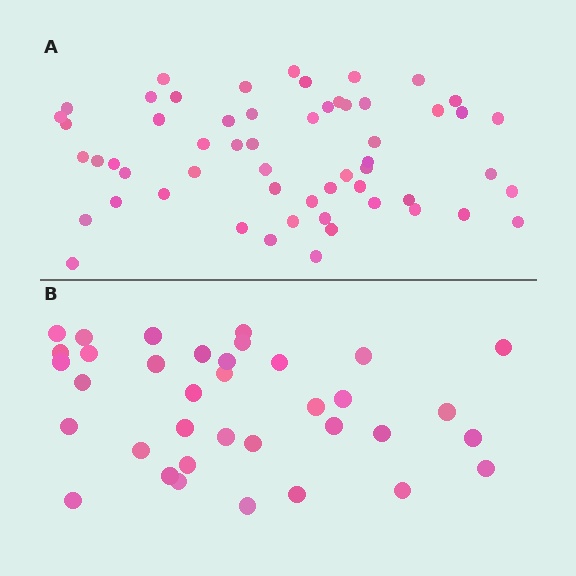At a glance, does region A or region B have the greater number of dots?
Region A (the top region) has more dots.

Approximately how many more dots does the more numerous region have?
Region A has approximately 20 more dots than region B.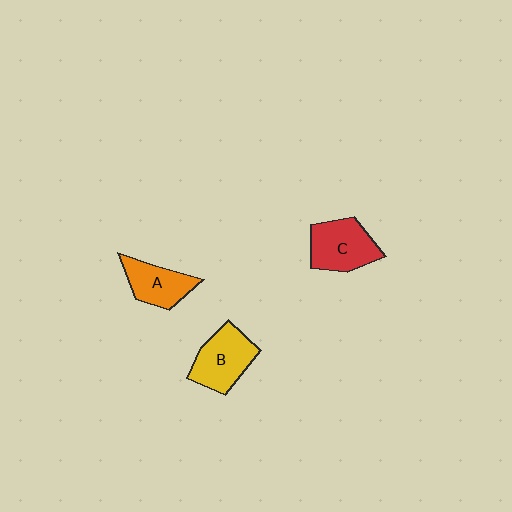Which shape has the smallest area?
Shape A (orange).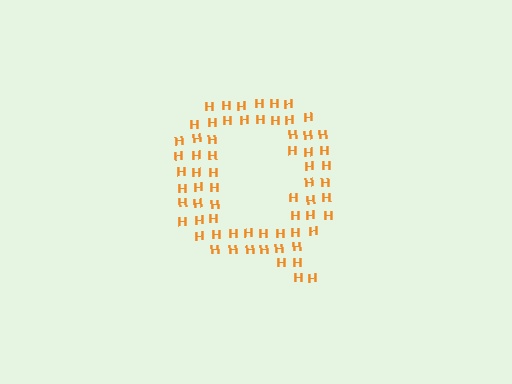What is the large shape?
The large shape is the letter Q.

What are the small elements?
The small elements are letter H's.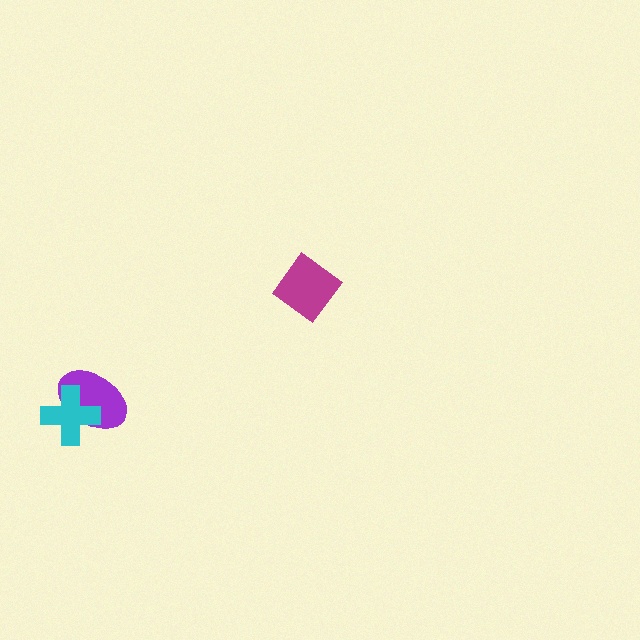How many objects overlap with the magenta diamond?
0 objects overlap with the magenta diamond.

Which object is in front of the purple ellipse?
The cyan cross is in front of the purple ellipse.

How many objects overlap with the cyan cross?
1 object overlaps with the cyan cross.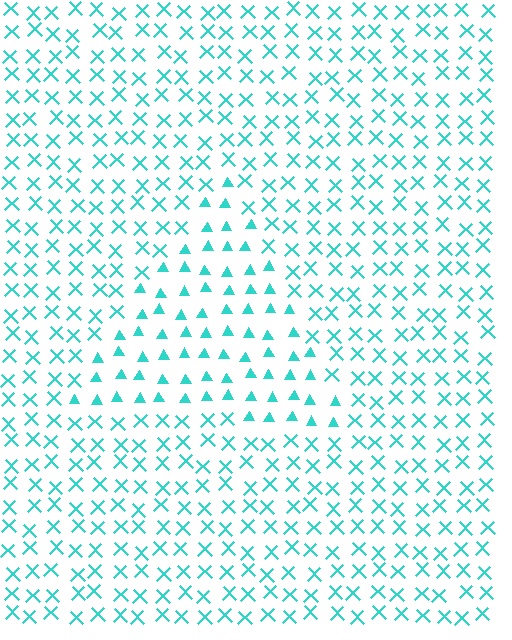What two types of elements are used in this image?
The image uses triangles inside the triangle region and X marks outside it.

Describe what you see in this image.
The image is filled with small cyan elements arranged in a uniform grid. A triangle-shaped region contains triangles, while the surrounding area contains X marks. The boundary is defined purely by the change in element shape.